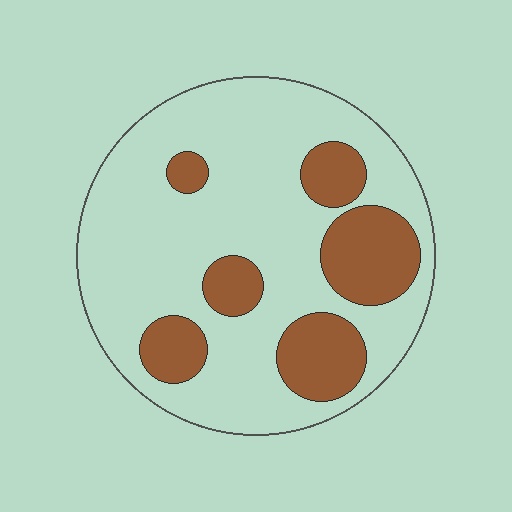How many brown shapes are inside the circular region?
6.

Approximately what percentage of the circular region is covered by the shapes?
Approximately 25%.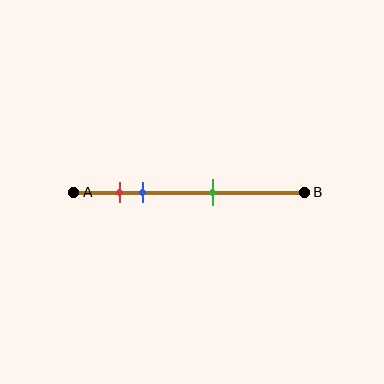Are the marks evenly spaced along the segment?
No, the marks are not evenly spaced.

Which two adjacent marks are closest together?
The red and blue marks are the closest adjacent pair.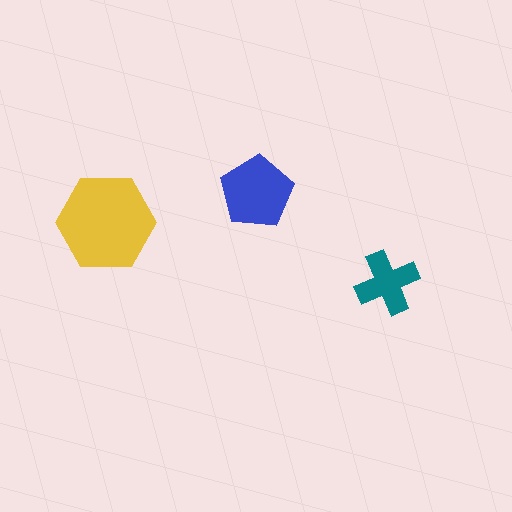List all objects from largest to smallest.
The yellow hexagon, the blue pentagon, the teal cross.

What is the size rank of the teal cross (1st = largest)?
3rd.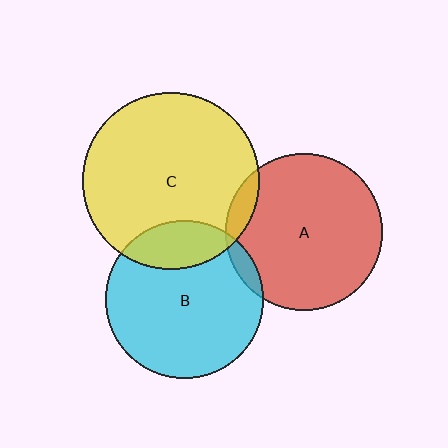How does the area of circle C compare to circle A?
Approximately 1.3 times.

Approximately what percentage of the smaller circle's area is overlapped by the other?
Approximately 10%.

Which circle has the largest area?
Circle C (yellow).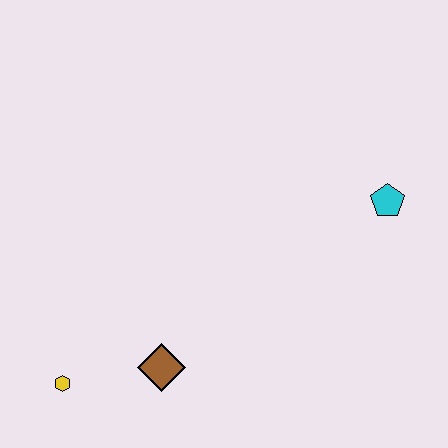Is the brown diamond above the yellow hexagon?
Yes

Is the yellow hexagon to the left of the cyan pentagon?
Yes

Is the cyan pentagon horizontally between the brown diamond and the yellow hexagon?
No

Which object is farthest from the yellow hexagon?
The cyan pentagon is farthest from the yellow hexagon.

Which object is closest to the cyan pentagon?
The brown diamond is closest to the cyan pentagon.